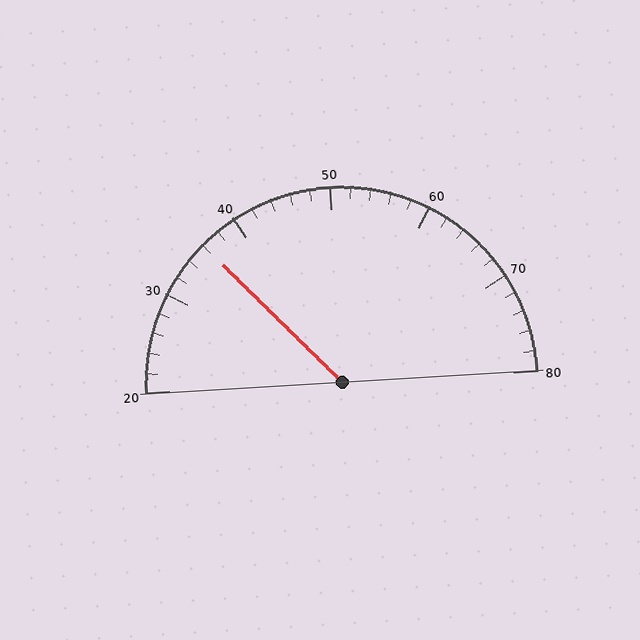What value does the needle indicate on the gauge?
The needle indicates approximately 36.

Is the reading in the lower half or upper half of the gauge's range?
The reading is in the lower half of the range (20 to 80).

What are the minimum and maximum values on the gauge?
The gauge ranges from 20 to 80.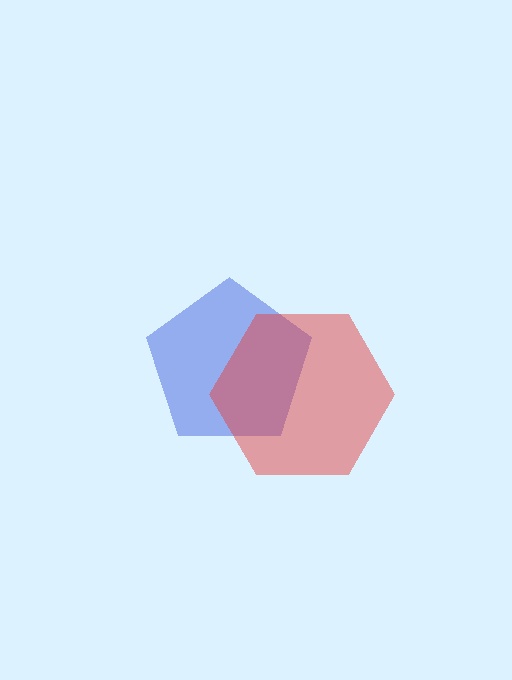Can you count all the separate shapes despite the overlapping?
Yes, there are 2 separate shapes.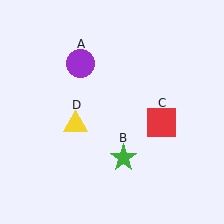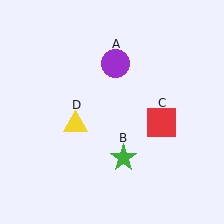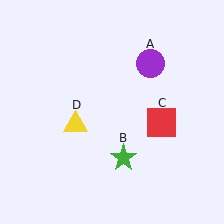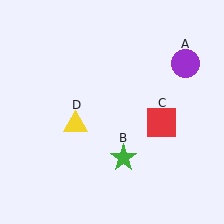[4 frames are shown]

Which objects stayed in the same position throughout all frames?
Green star (object B) and red square (object C) and yellow triangle (object D) remained stationary.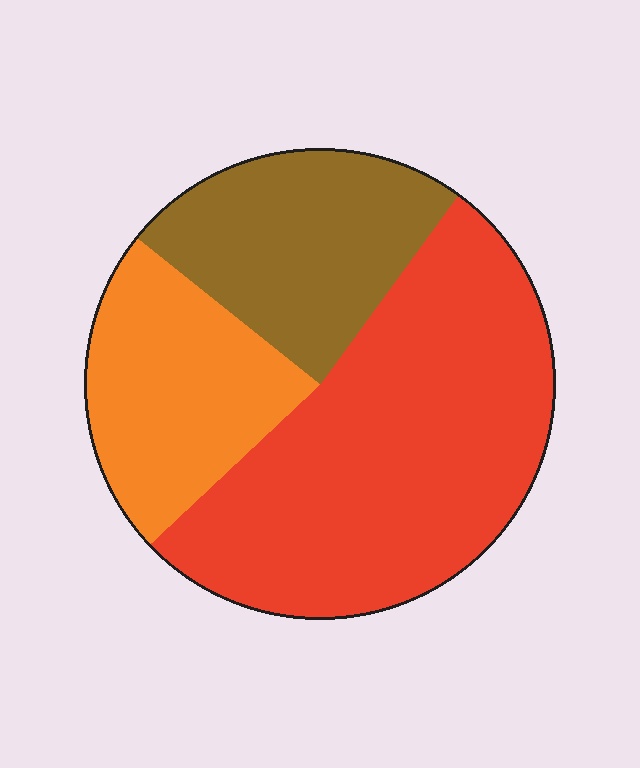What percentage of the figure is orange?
Orange takes up about one quarter (1/4) of the figure.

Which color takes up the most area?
Red, at roughly 55%.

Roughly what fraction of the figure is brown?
Brown takes up about one quarter (1/4) of the figure.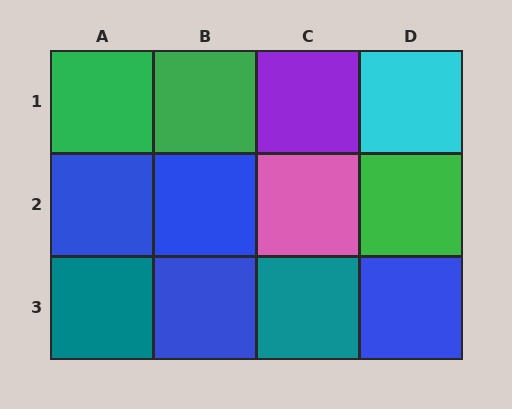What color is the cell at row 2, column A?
Blue.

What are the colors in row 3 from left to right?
Teal, blue, teal, blue.